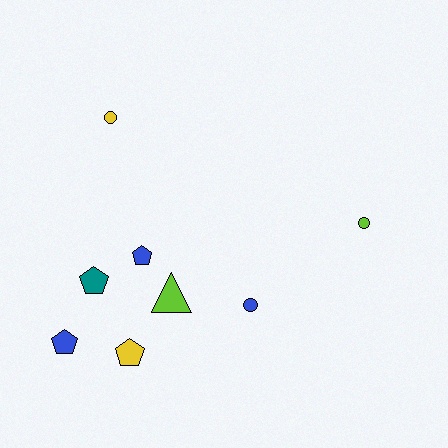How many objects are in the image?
There are 8 objects.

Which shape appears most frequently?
Pentagon, with 4 objects.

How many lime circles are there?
There is 1 lime circle.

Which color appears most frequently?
Blue, with 3 objects.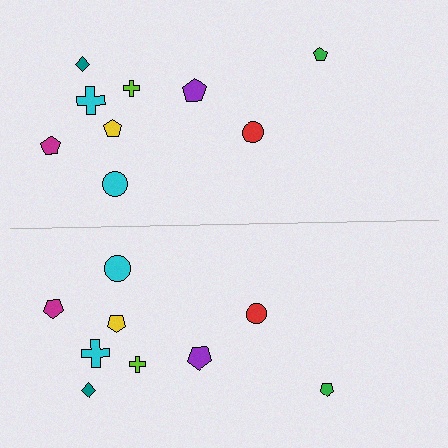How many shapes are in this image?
There are 18 shapes in this image.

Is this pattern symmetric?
Yes, this pattern has bilateral (reflection) symmetry.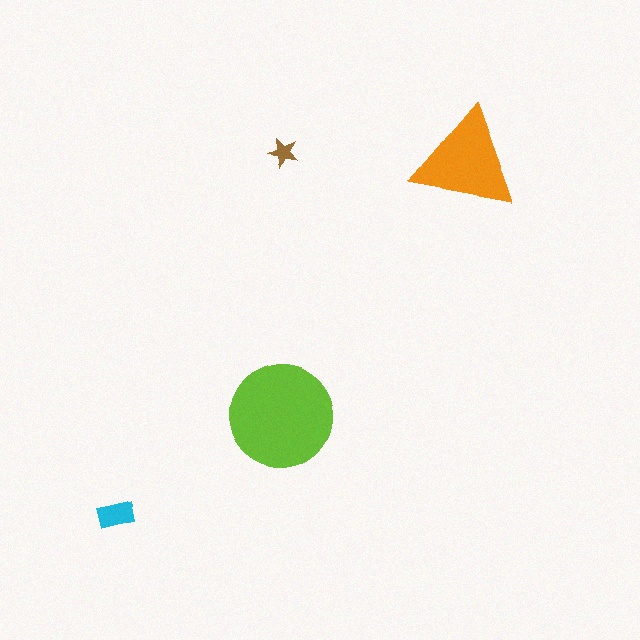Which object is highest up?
The brown star is topmost.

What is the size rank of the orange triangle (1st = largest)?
2nd.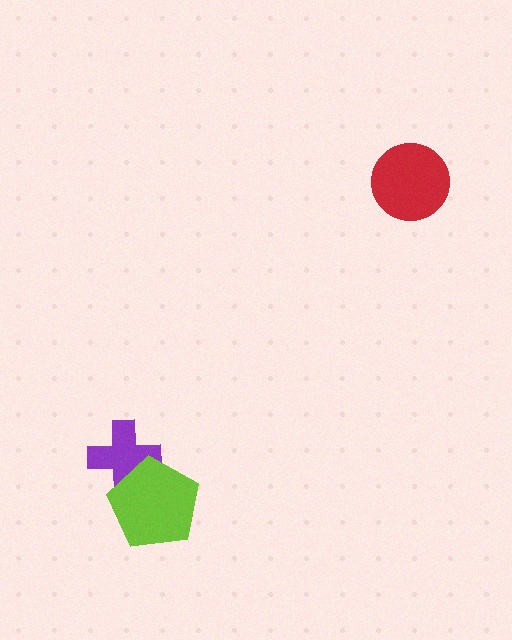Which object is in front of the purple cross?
The lime pentagon is in front of the purple cross.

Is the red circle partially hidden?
No, no other shape covers it.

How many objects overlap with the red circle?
0 objects overlap with the red circle.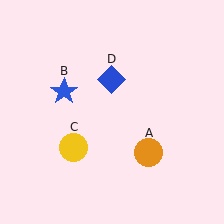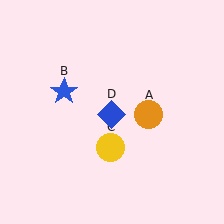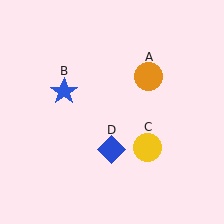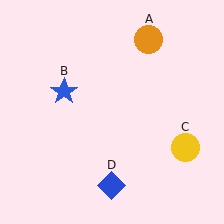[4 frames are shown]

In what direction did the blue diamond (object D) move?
The blue diamond (object D) moved down.